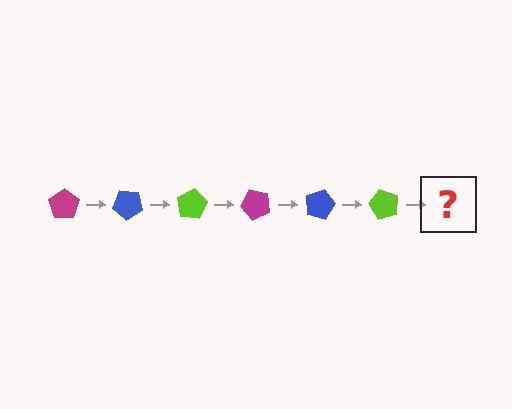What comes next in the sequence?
The next element should be a magenta pentagon, rotated 240 degrees from the start.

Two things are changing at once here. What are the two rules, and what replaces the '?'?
The two rules are that it rotates 40 degrees each step and the color cycles through magenta, blue, and lime. The '?' should be a magenta pentagon, rotated 240 degrees from the start.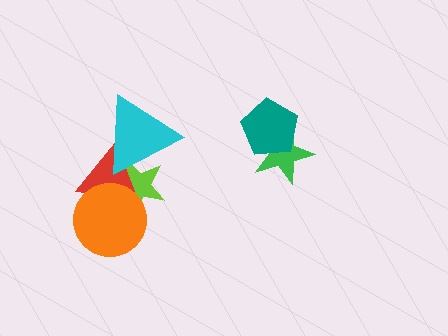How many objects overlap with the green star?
1 object overlaps with the green star.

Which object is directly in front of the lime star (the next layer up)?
The red triangle is directly in front of the lime star.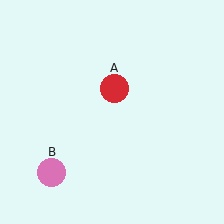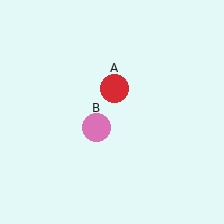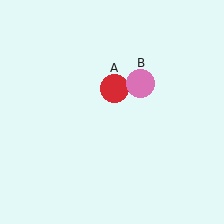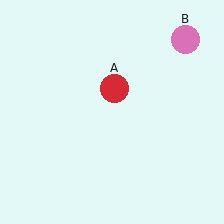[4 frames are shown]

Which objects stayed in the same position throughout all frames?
Red circle (object A) remained stationary.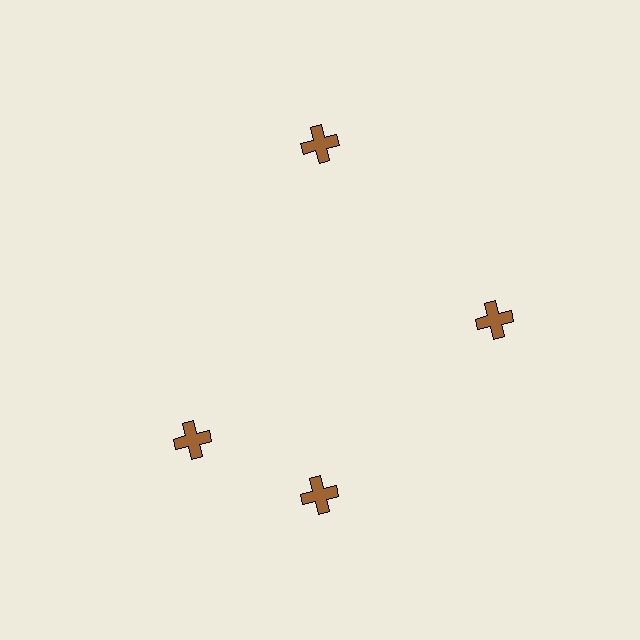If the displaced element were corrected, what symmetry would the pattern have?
It would have 4-fold rotational symmetry — the pattern would map onto itself every 90 degrees.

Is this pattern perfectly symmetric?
No. The 4 brown crosses are arranged in a ring, but one element near the 9 o'clock position is rotated out of alignment along the ring, breaking the 4-fold rotational symmetry.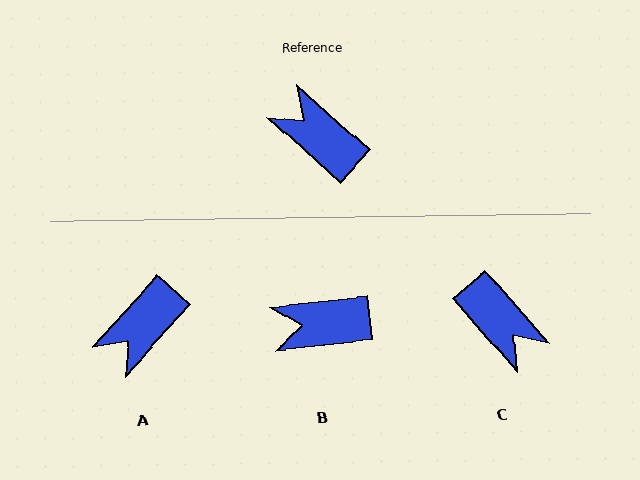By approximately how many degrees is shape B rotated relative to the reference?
Approximately 49 degrees counter-clockwise.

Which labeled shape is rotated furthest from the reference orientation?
C, about 173 degrees away.